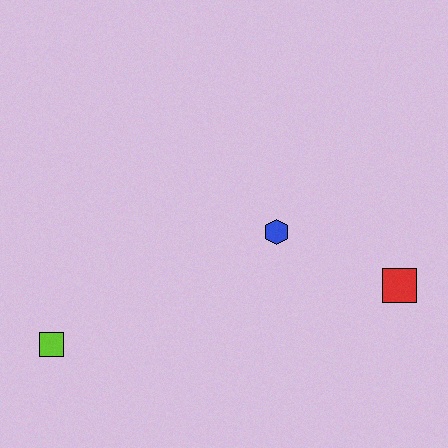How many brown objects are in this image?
There are no brown objects.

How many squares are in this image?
There are 2 squares.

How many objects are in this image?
There are 3 objects.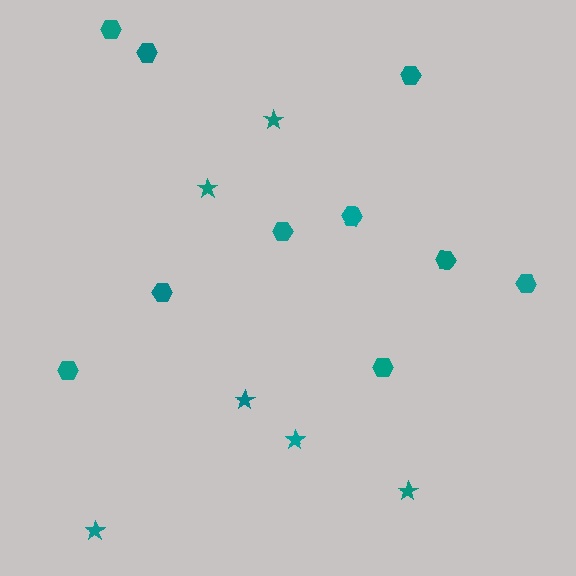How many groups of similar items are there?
There are 2 groups: one group of stars (6) and one group of hexagons (10).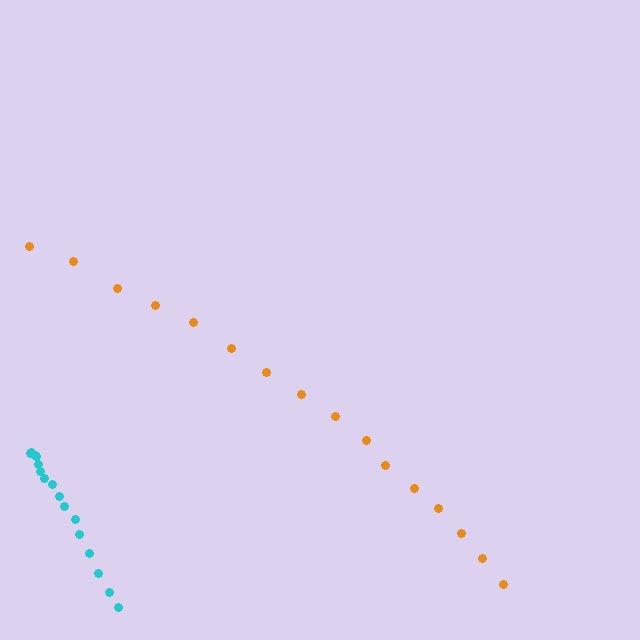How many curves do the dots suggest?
There are 2 distinct paths.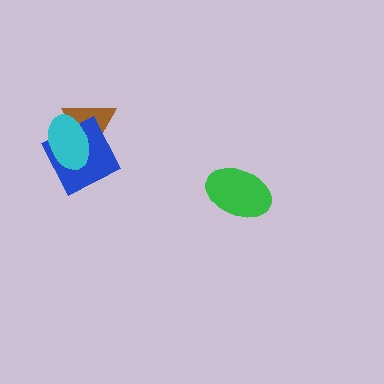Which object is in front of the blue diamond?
The cyan ellipse is in front of the blue diamond.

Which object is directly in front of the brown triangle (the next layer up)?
The blue diamond is directly in front of the brown triangle.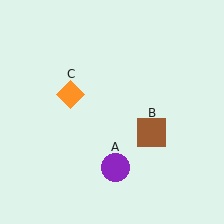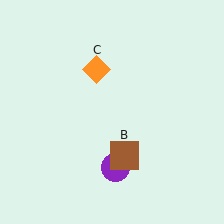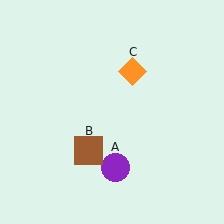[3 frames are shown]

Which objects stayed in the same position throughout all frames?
Purple circle (object A) remained stationary.